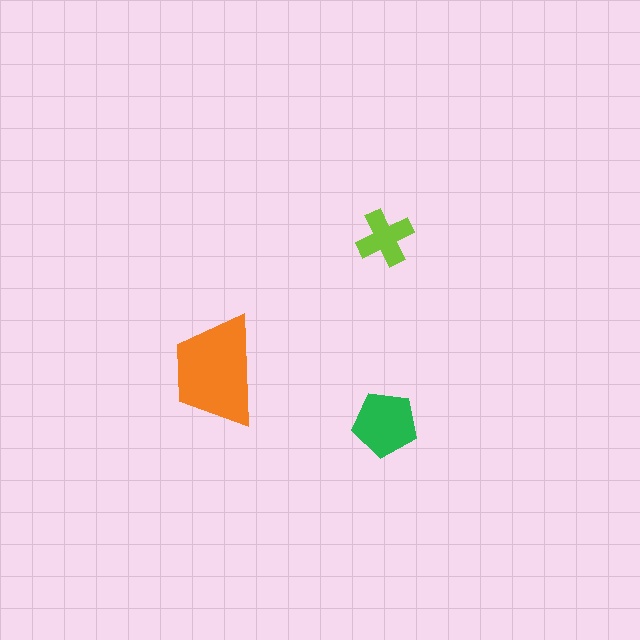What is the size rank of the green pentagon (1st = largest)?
2nd.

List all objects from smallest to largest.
The lime cross, the green pentagon, the orange trapezoid.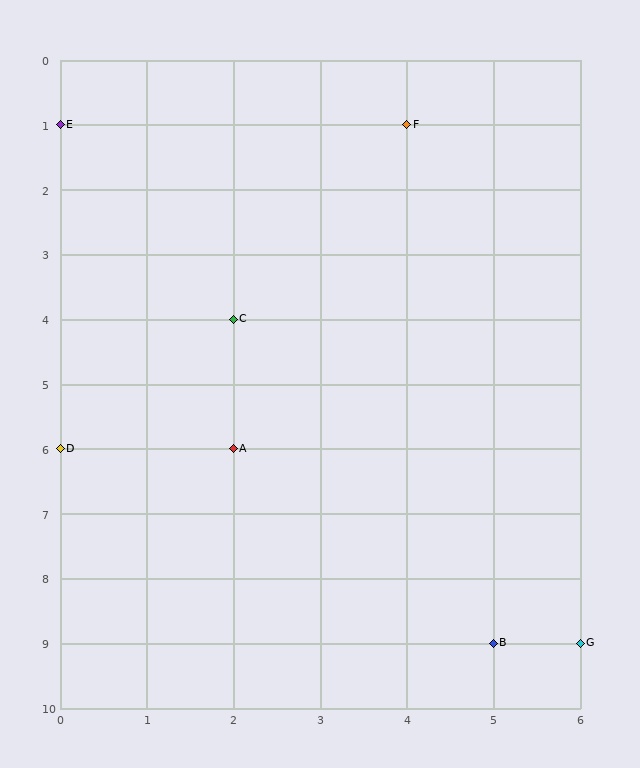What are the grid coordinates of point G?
Point G is at grid coordinates (6, 9).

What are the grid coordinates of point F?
Point F is at grid coordinates (4, 1).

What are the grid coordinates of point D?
Point D is at grid coordinates (0, 6).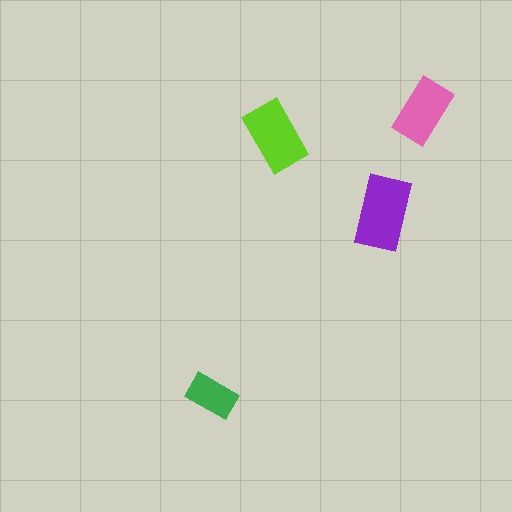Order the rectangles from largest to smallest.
the purple one, the lime one, the pink one, the green one.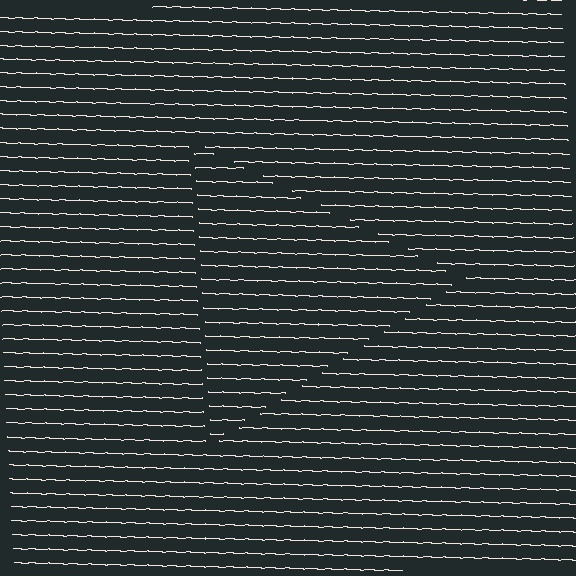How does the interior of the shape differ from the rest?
The interior of the shape contains the same grating, shifted by half a period — the contour is defined by the phase discontinuity where line-ends from the inner and outer gratings abut.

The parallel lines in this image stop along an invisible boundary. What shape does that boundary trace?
An illusory triangle. The interior of the shape contains the same grating, shifted by half a period — the contour is defined by the phase discontinuity where line-ends from the inner and outer gratings abut.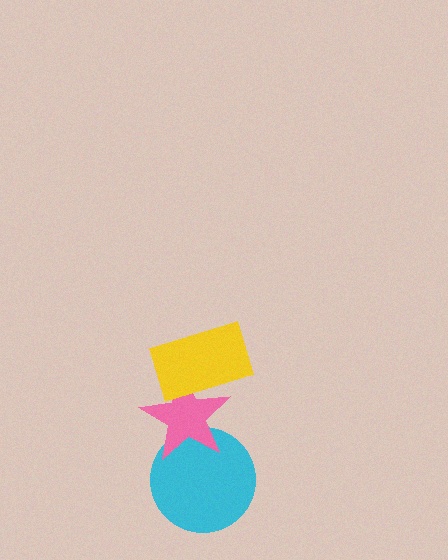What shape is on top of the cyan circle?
The pink star is on top of the cyan circle.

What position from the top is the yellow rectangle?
The yellow rectangle is 1st from the top.